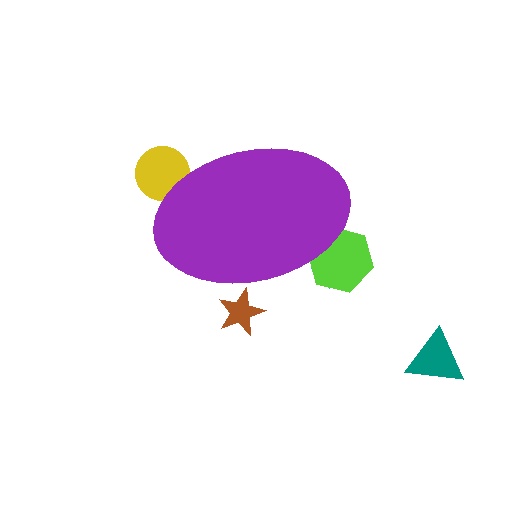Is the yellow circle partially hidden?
Yes, the yellow circle is partially hidden behind the purple ellipse.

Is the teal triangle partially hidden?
No, the teal triangle is fully visible.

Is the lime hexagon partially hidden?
Yes, the lime hexagon is partially hidden behind the purple ellipse.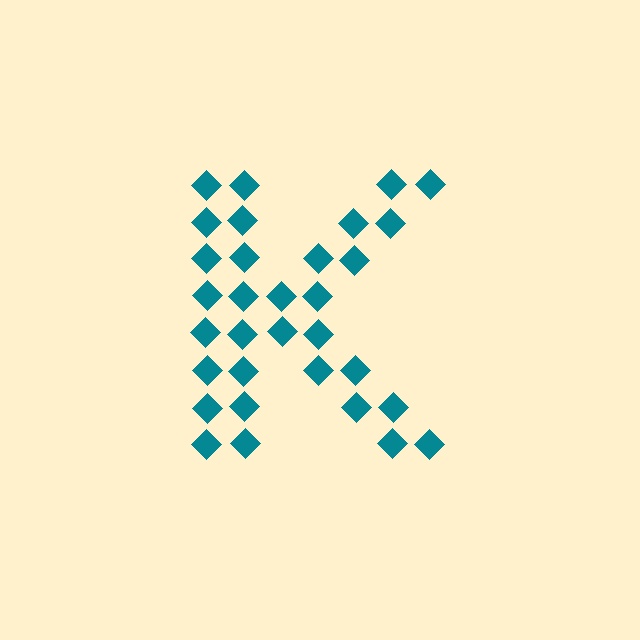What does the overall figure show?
The overall figure shows the letter K.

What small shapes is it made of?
It is made of small diamonds.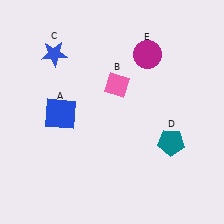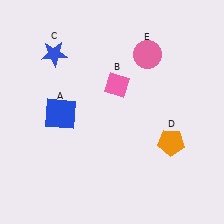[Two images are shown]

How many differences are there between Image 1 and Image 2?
There are 2 differences between the two images.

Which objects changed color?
D changed from teal to orange. E changed from magenta to pink.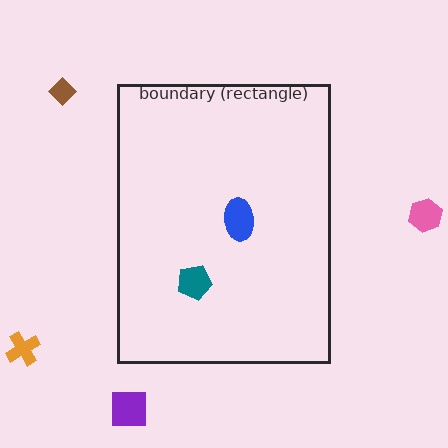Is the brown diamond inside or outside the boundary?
Outside.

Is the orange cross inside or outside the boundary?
Outside.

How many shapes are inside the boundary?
2 inside, 4 outside.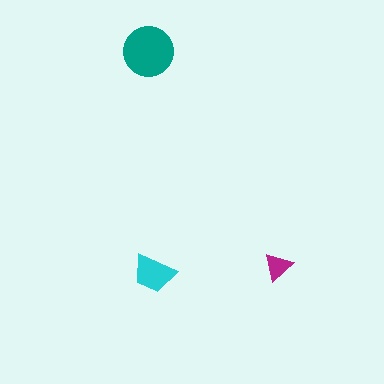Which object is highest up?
The teal circle is topmost.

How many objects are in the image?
There are 3 objects in the image.